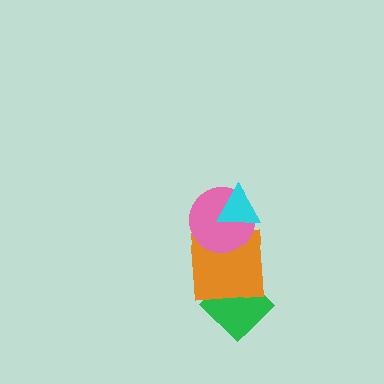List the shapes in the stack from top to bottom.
From top to bottom: the cyan triangle, the pink circle, the orange square, the green diamond.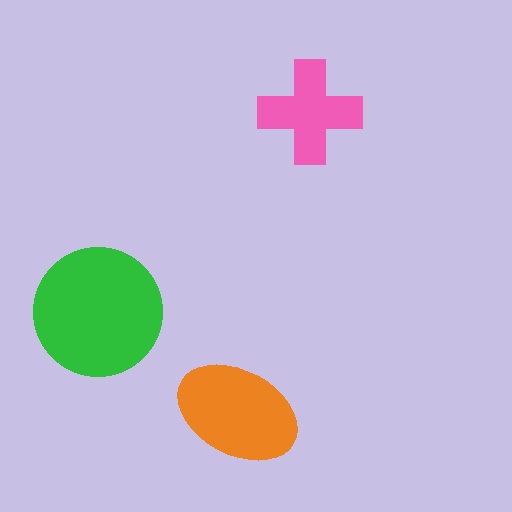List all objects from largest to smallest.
The green circle, the orange ellipse, the pink cross.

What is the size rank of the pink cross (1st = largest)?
3rd.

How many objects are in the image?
There are 3 objects in the image.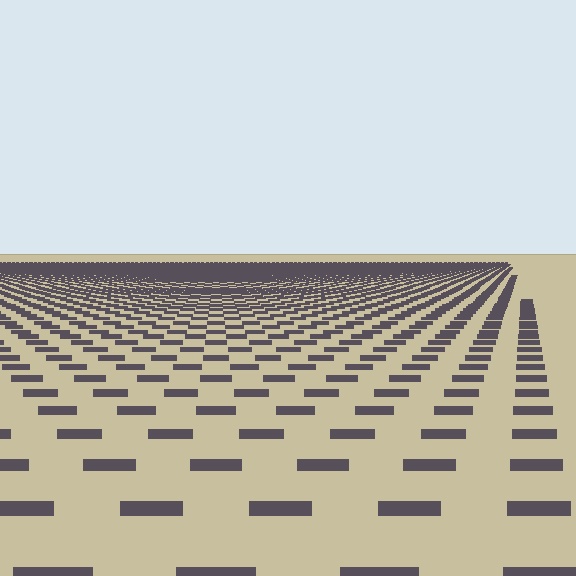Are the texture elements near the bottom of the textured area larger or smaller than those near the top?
Larger. Near the bottom, elements are closer to the viewer and appear at a bigger on-screen size.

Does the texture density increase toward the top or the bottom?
Density increases toward the top.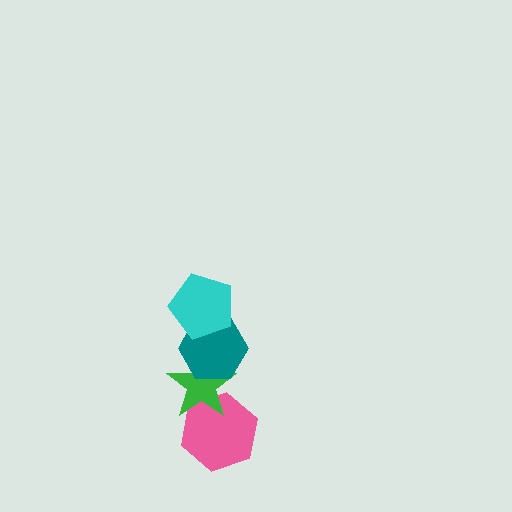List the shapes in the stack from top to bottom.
From top to bottom: the cyan pentagon, the teal hexagon, the green star, the pink hexagon.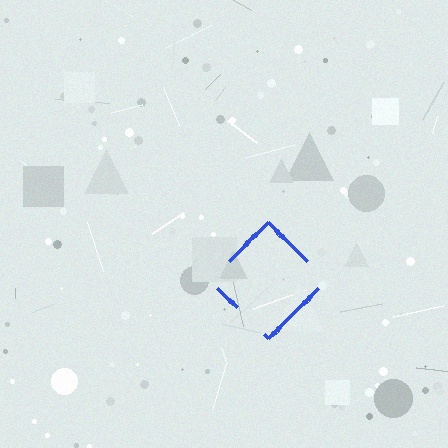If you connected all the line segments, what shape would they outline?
They would outline a diamond.